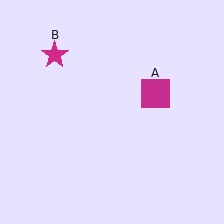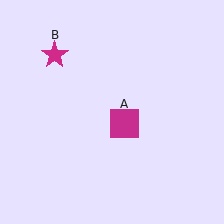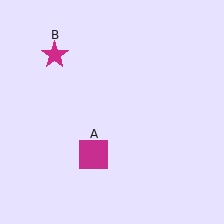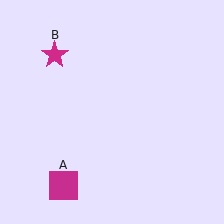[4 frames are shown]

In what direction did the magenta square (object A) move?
The magenta square (object A) moved down and to the left.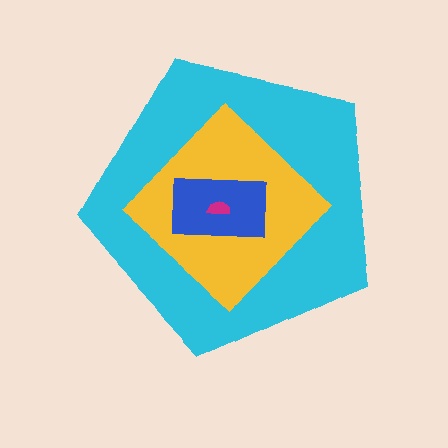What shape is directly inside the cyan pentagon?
The yellow diamond.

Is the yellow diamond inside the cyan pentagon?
Yes.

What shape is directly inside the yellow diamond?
The blue rectangle.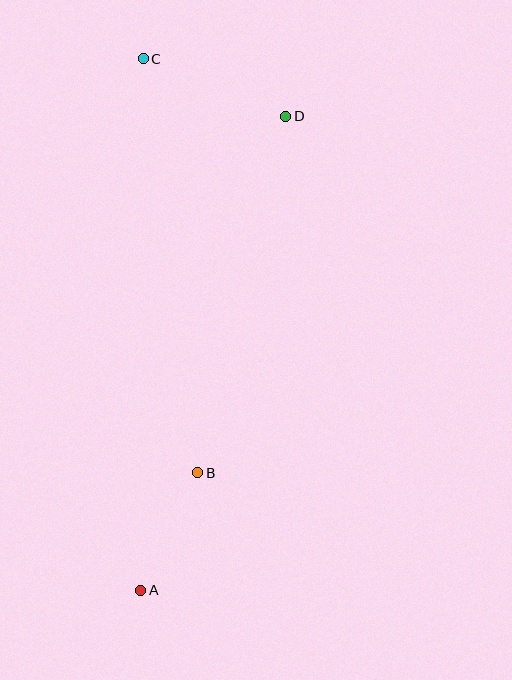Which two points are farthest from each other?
Points A and C are farthest from each other.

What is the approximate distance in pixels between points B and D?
The distance between B and D is approximately 367 pixels.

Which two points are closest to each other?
Points A and B are closest to each other.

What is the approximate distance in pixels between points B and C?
The distance between B and C is approximately 417 pixels.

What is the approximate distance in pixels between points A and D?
The distance between A and D is approximately 496 pixels.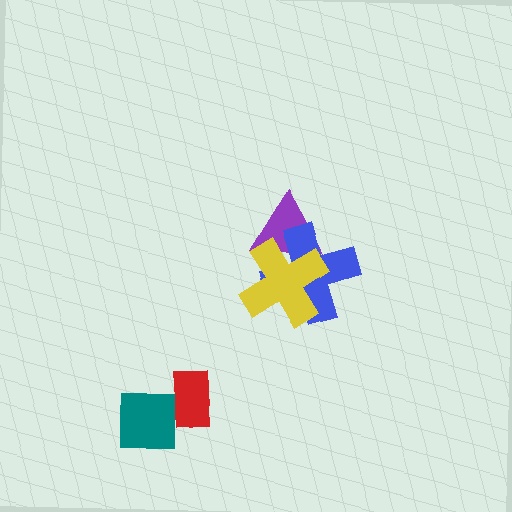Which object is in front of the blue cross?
The yellow cross is in front of the blue cross.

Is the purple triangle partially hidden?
Yes, it is partially covered by another shape.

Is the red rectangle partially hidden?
No, no other shape covers it.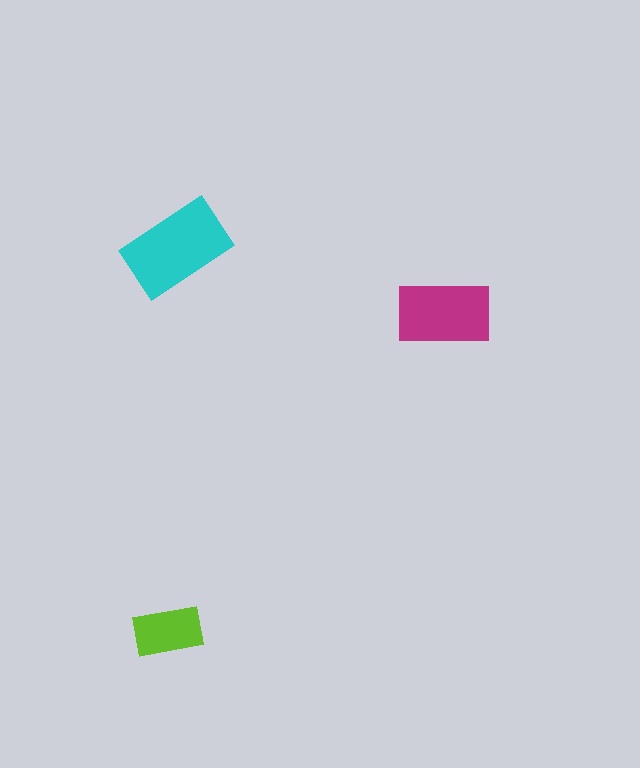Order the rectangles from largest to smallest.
the cyan one, the magenta one, the lime one.